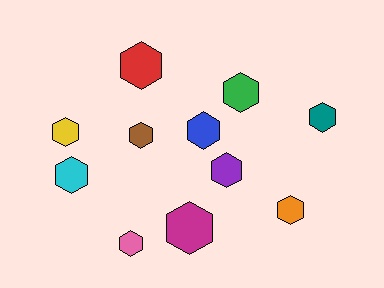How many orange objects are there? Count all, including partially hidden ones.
There is 1 orange object.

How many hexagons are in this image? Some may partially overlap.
There are 11 hexagons.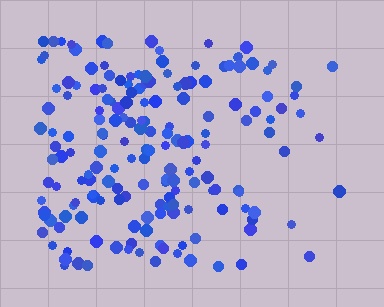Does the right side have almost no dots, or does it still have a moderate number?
Still a moderate number, just noticeably fewer than the left.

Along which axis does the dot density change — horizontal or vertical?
Horizontal.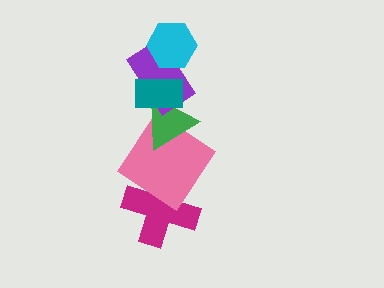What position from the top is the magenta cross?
The magenta cross is 6th from the top.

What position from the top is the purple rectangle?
The purple rectangle is 3rd from the top.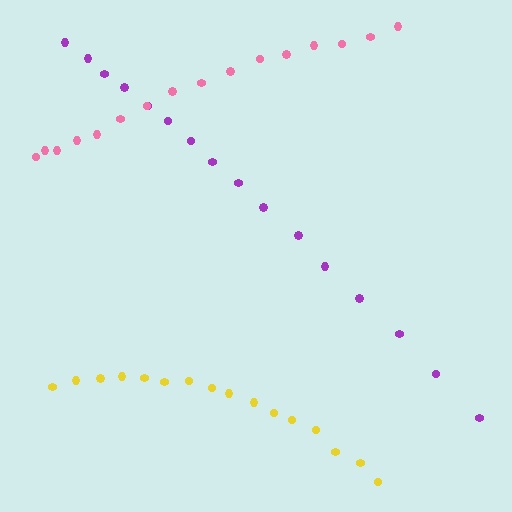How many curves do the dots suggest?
There are 3 distinct paths.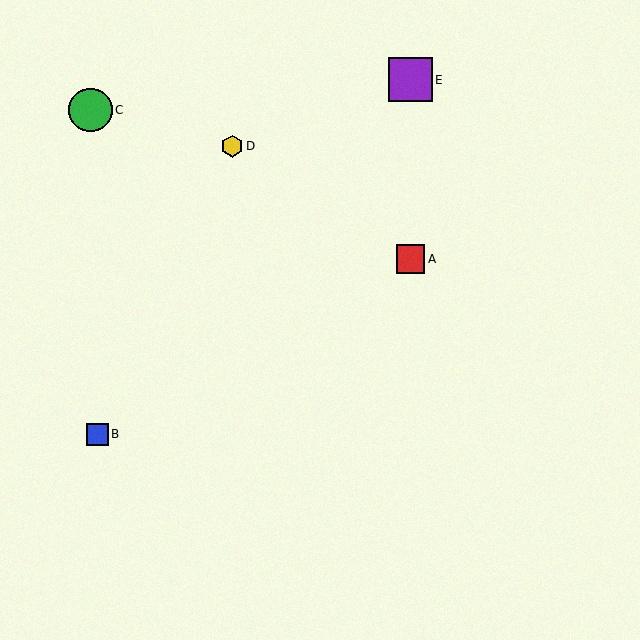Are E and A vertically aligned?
Yes, both are at x≈410.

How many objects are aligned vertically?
2 objects (A, E) are aligned vertically.